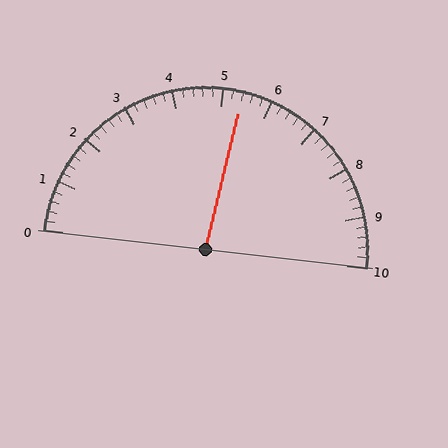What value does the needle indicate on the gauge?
The needle indicates approximately 5.4.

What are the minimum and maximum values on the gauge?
The gauge ranges from 0 to 10.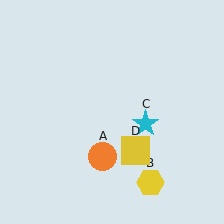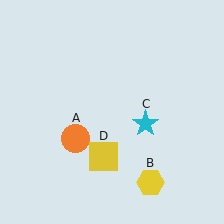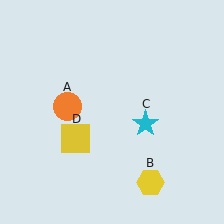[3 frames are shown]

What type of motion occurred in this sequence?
The orange circle (object A), yellow square (object D) rotated clockwise around the center of the scene.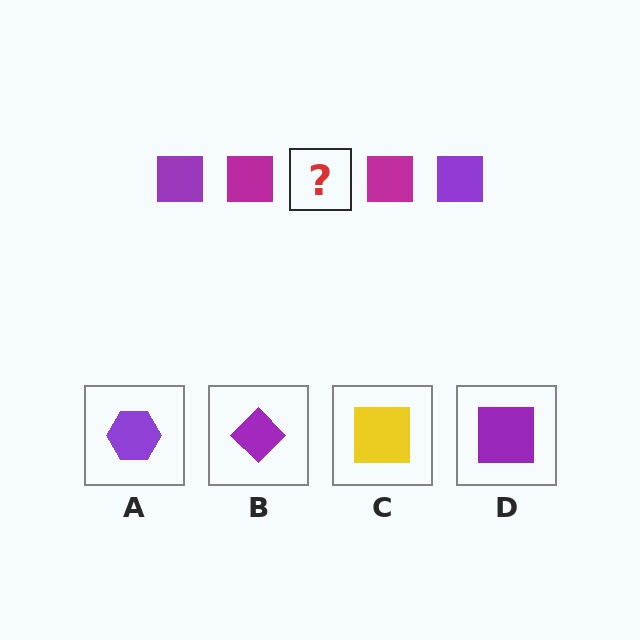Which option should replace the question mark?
Option D.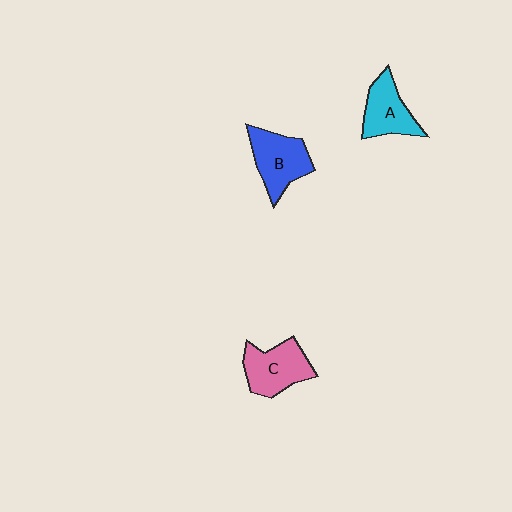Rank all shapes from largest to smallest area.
From largest to smallest: B (blue), C (pink), A (cyan).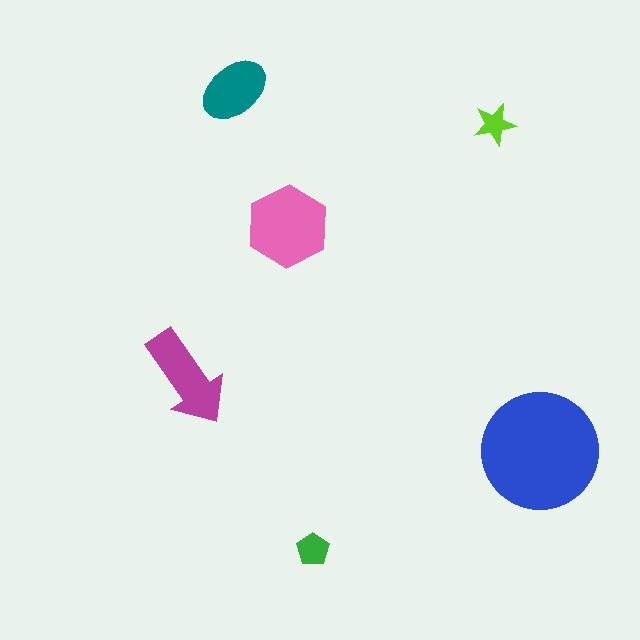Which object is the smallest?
The lime star.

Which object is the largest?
The blue circle.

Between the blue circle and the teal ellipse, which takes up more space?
The blue circle.